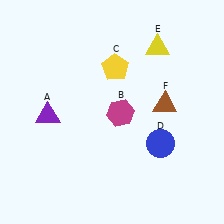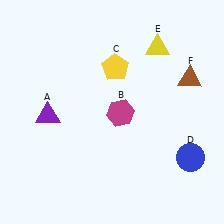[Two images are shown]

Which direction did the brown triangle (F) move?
The brown triangle (F) moved up.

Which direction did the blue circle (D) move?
The blue circle (D) moved right.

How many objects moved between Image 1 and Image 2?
2 objects moved between the two images.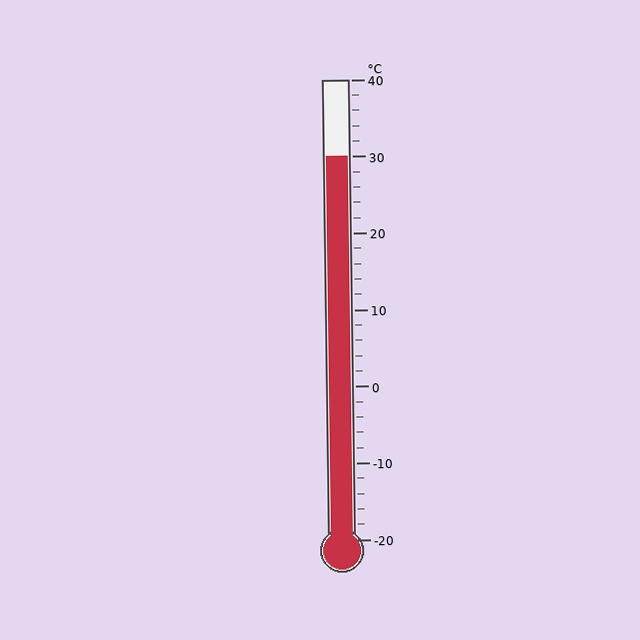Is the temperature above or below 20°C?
The temperature is above 20°C.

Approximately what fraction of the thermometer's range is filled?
The thermometer is filled to approximately 85% of its range.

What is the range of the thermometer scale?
The thermometer scale ranges from -20°C to 40°C.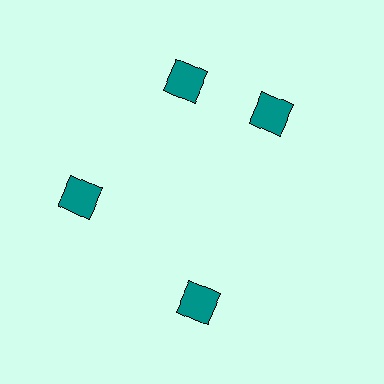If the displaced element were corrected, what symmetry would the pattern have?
It would have 4-fold rotational symmetry — the pattern would map onto itself every 90 degrees.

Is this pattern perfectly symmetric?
No. The 4 teal diamonds are arranged in a ring, but one element near the 3 o'clock position is rotated out of alignment along the ring, breaking the 4-fold rotational symmetry.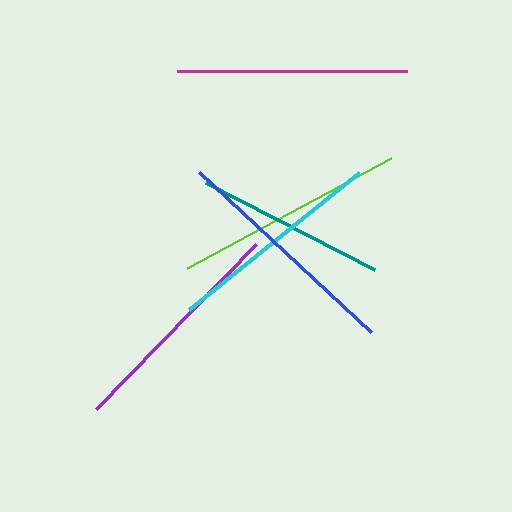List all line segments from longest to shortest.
From longest to shortest: blue, lime, magenta, purple, cyan, teal.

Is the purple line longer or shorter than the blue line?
The blue line is longer than the purple line.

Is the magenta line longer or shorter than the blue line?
The blue line is longer than the magenta line.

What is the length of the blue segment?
The blue segment is approximately 235 pixels long.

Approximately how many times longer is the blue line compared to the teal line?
The blue line is approximately 1.2 times the length of the teal line.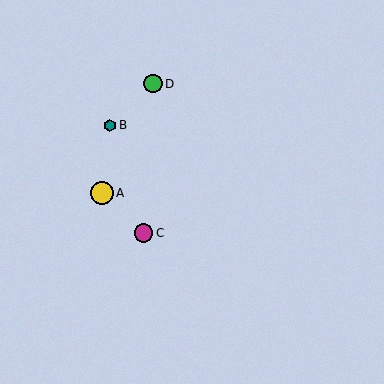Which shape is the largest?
The yellow circle (labeled A) is the largest.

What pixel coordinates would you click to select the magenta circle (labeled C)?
Click at (144, 233) to select the magenta circle C.